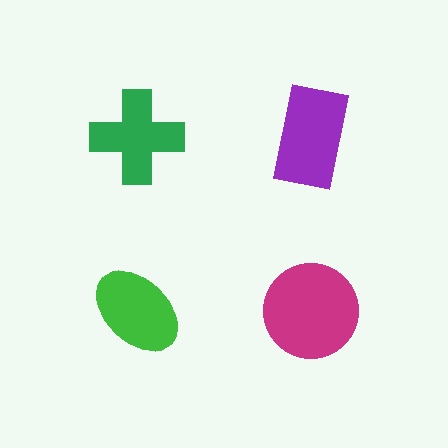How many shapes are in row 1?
2 shapes.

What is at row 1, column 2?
A purple rectangle.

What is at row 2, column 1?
A green ellipse.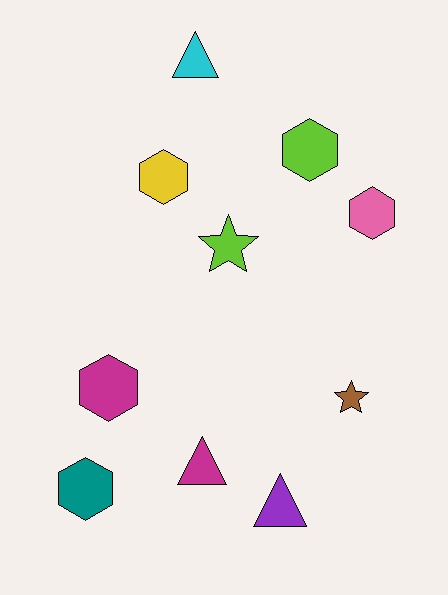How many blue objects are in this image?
There are no blue objects.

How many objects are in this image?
There are 10 objects.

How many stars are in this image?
There are 2 stars.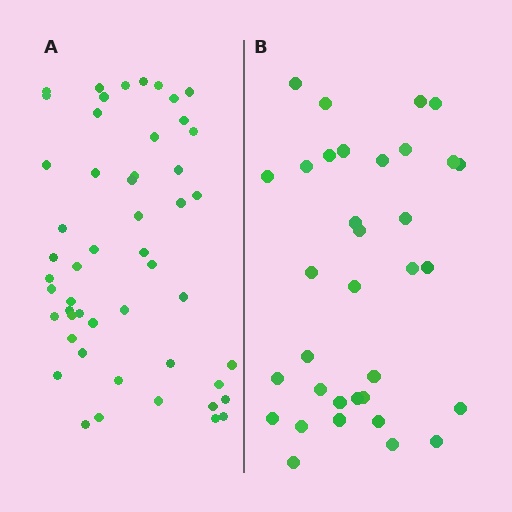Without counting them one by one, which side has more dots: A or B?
Region A (the left region) has more dots.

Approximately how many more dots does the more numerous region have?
Region A has approximately 15 more dots than region B.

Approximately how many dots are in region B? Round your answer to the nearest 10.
About 30 dots. (The exact count is 34, which rounds to 30.)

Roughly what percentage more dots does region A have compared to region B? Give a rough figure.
About 50% more.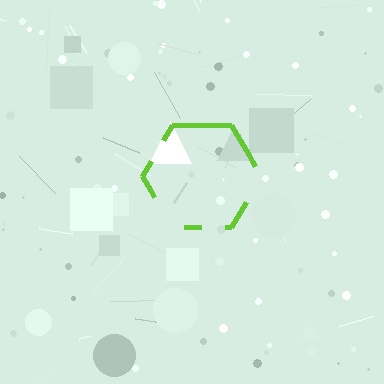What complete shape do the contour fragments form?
The contour fragments form a hexagon.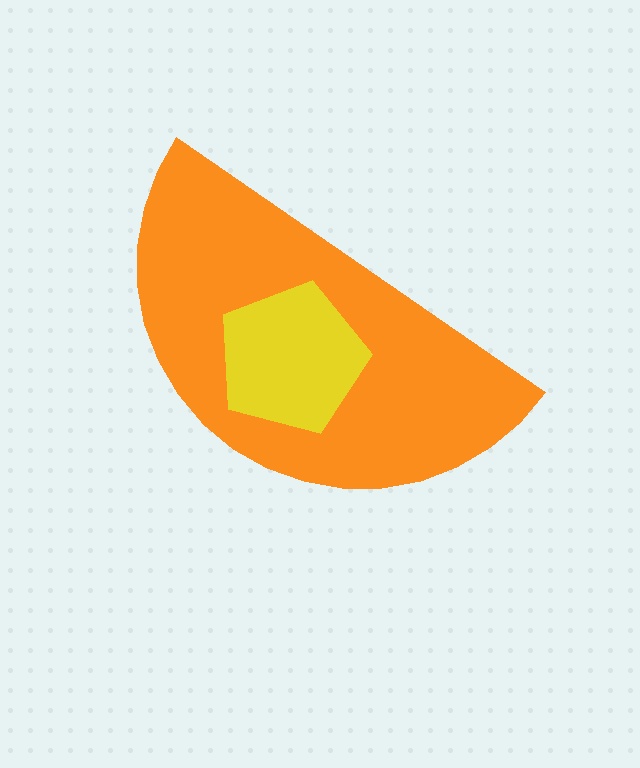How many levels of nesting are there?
2.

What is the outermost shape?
The orange semicircle.